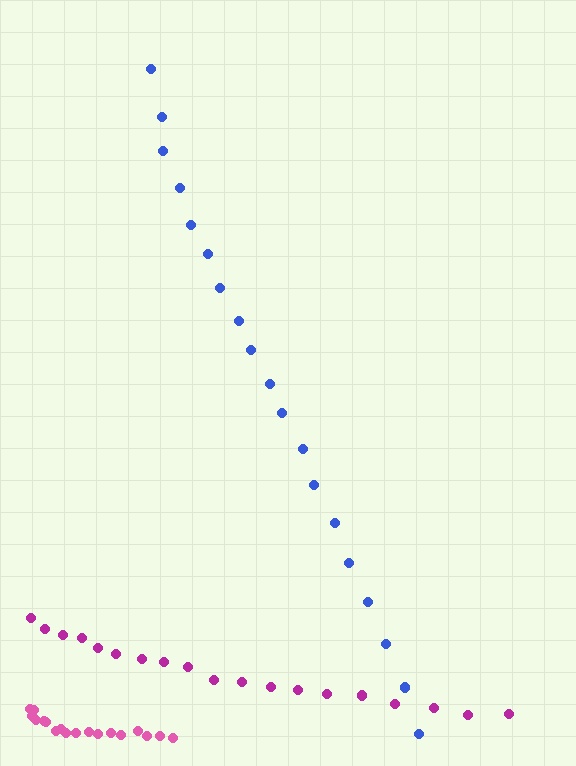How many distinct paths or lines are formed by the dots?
There are 3 distinct paths.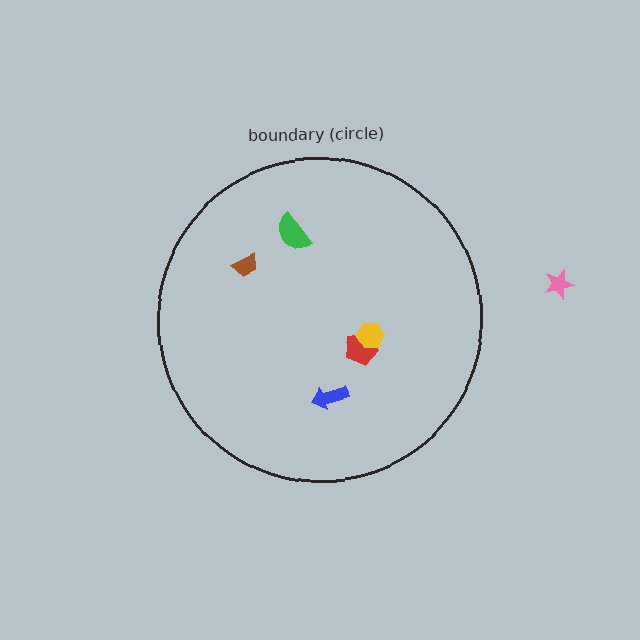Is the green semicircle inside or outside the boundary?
Inside.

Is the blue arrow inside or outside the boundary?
Inside.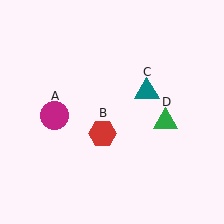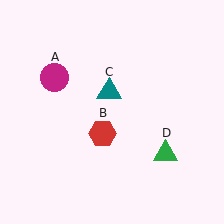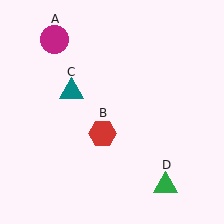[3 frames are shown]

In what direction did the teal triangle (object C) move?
The teal triangle (object C) moved left.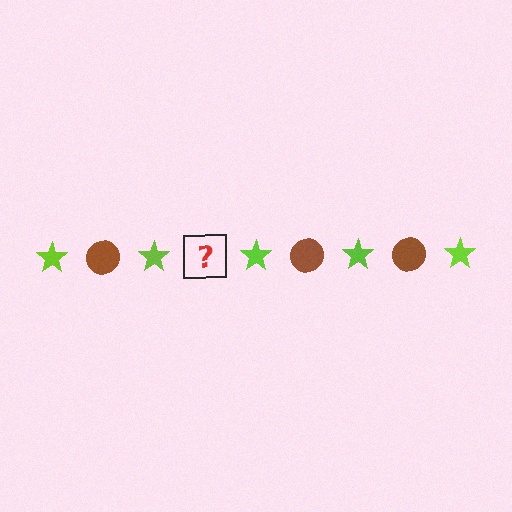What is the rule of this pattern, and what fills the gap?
The rule is that the pattern alternates between lime star and brown circle. The gap should be filled with a brown circle.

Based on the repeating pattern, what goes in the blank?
The blank should be a brown circle.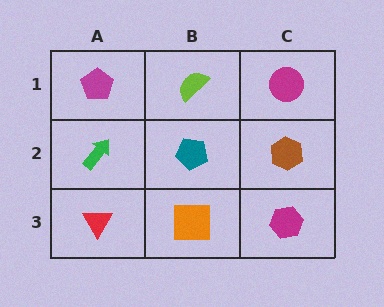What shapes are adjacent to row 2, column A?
A magenta pentagon (row 1, column A), a red triangle (row 3, column A), a teal pentagon (row 2, column B).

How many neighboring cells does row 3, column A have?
2.